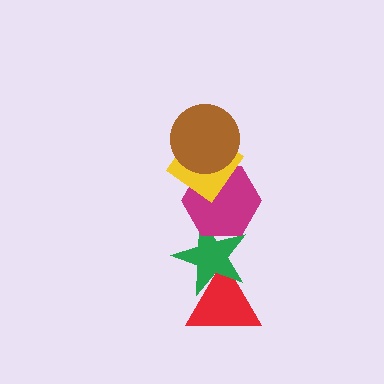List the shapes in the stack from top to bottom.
From top to bottom: the brown circle, the yellow diamond, the magenta hexagon, the green star, the red triangle.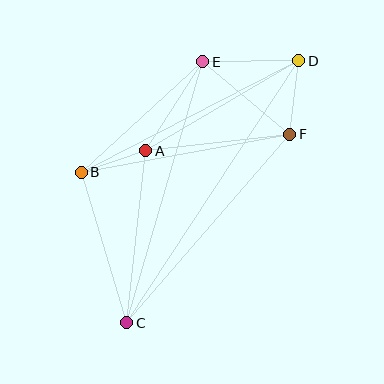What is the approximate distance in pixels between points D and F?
The distance between D and F is approximately 74 pixels.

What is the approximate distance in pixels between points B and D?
The distance between B and D is approximately 244 pixels.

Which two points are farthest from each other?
Points C and D are farthest from each other.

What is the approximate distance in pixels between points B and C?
The distance between B and C is approximately 158 pixels.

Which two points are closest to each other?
Points A and B are closest to each other.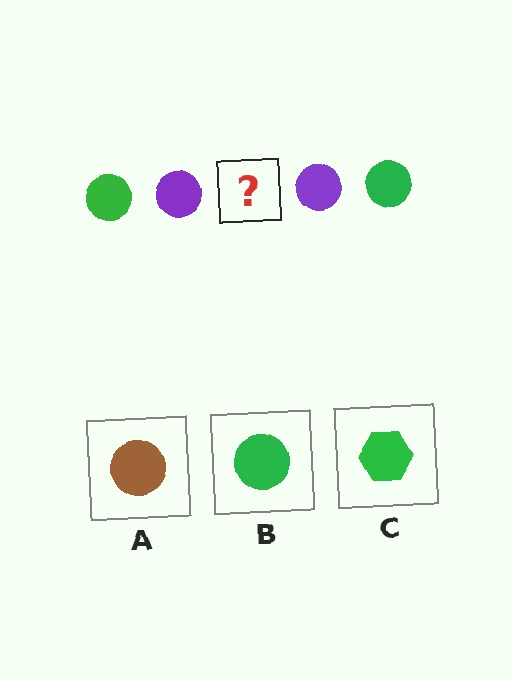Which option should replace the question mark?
Option B.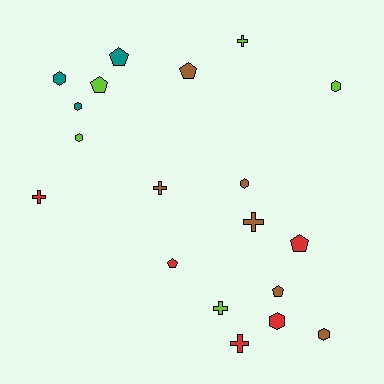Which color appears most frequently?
Brown, with 6 objects.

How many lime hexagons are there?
There are 2 lime hexagons.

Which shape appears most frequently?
Hexagon, with 7 objects.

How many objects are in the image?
There are 19 objects.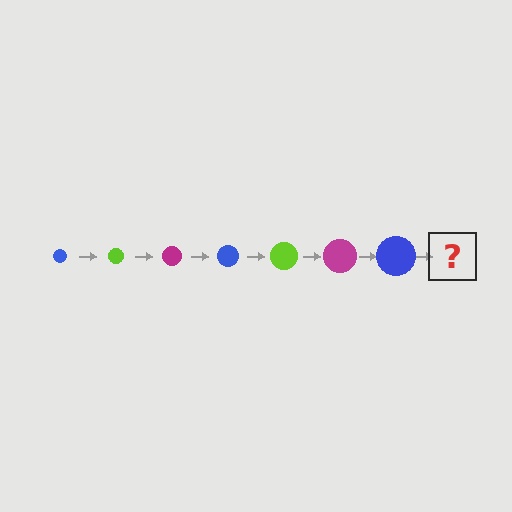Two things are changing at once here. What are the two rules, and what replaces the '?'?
The two rules are that the circle grows larger each step and the color cycles through blue, lime, and magenta. The '?' should be a lime circle, larger than the previous one.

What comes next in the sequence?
The next element should be a lime circle, larger than the previous one.